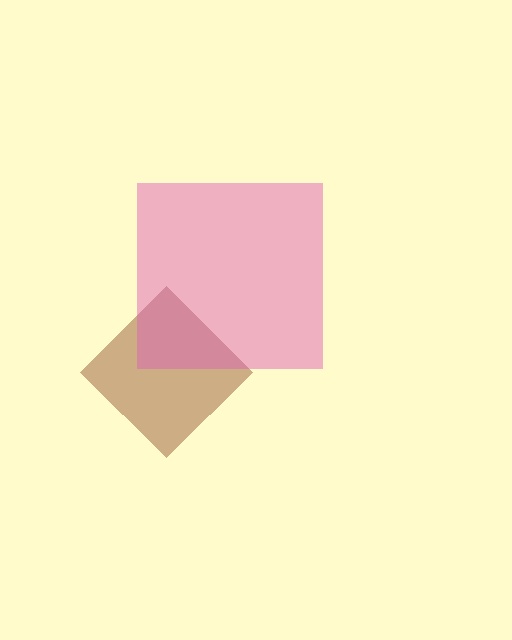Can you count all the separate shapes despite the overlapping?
Yes, there are 2 separate shapes.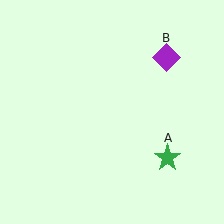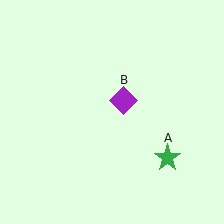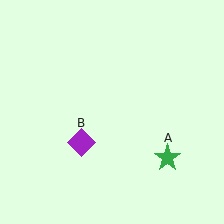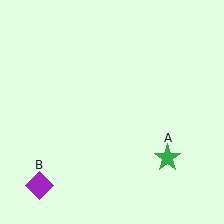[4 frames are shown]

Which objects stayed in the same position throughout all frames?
Green star (object A) remained stationary.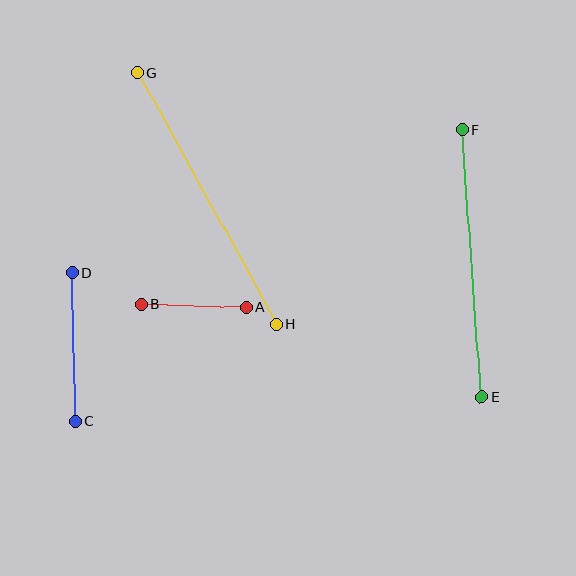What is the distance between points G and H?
The distance is approximately 287 pixels.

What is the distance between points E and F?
The distance is approximately 269 pixels.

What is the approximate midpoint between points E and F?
The midpoint is at approximately (472, 263) pixels.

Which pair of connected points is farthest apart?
Points G and H are farthest apart.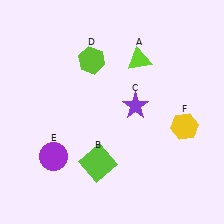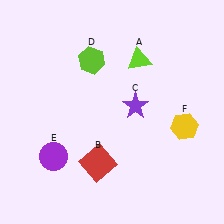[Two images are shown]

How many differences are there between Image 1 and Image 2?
There is 1 difference between the two images.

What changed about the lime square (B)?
In Image 1, B is lime. In Image 2, it changed to red.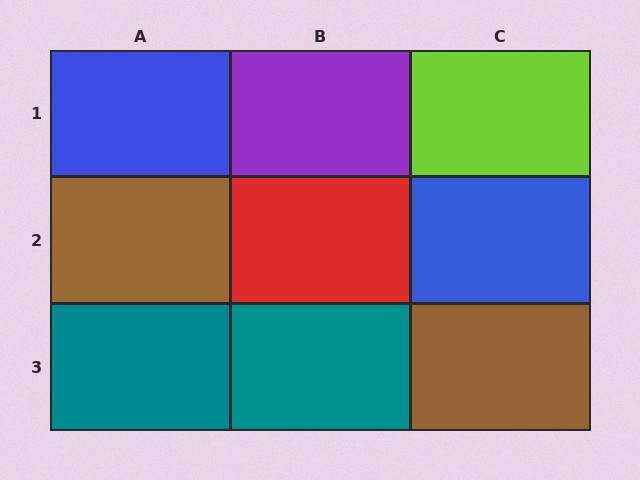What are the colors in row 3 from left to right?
Teal, teal, brown.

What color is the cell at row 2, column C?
Blue.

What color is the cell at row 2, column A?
Brown.